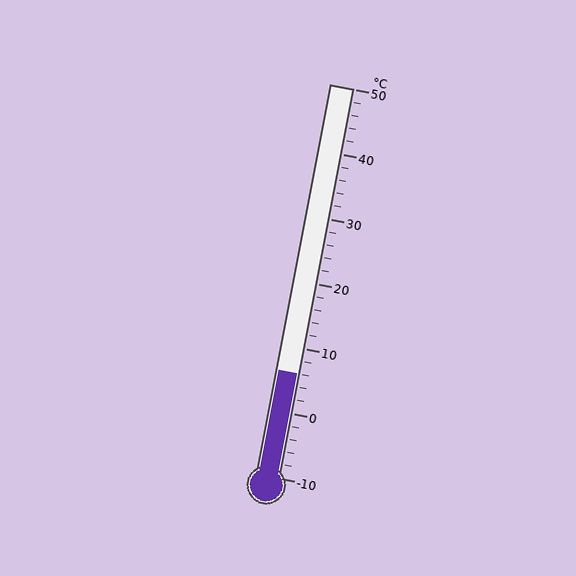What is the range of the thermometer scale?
The thermometer scale ranges from -10°C to 50°C.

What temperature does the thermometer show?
The thermometer shows approximately 6°C.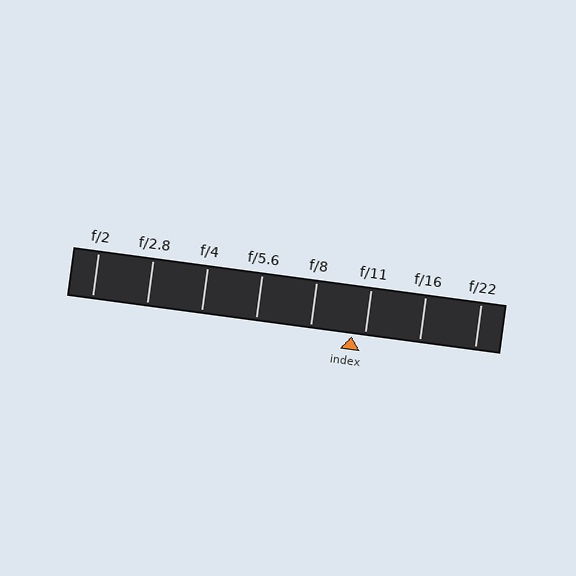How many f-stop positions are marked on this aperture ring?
There are 8 f-stop positions marked.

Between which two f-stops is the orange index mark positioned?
The index mark is between f/8 and f/11.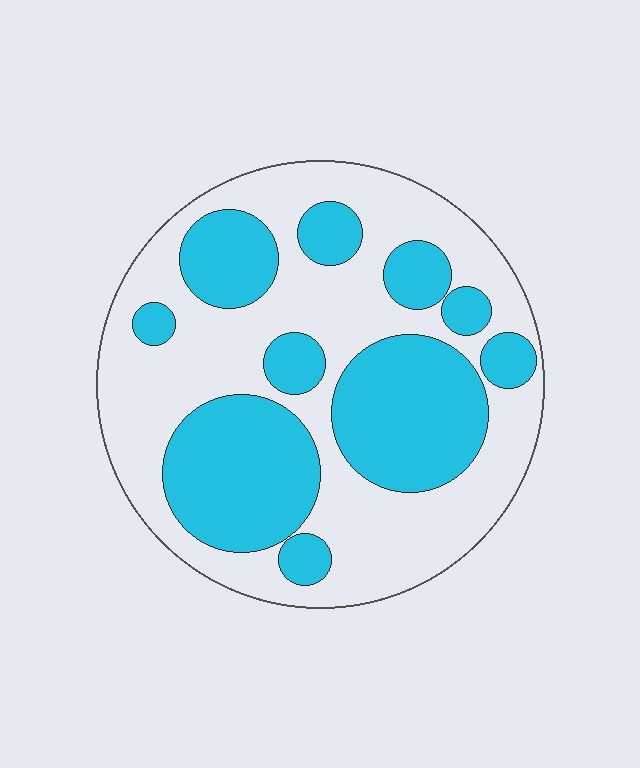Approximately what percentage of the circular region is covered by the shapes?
Approximately 40%.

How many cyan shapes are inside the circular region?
10.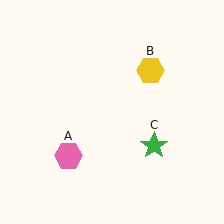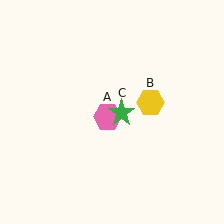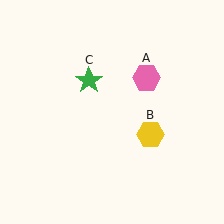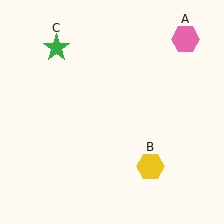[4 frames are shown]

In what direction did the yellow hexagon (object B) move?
The yellow hexagon (object B) moved down.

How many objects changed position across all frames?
3 objects changed position: pink hexagon (object A), yellow hexagon (object B), green star (object C).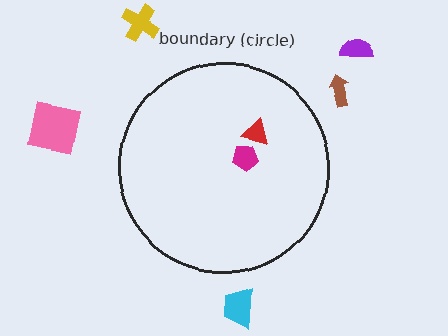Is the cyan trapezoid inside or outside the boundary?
Outside.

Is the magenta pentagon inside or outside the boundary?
Inside.